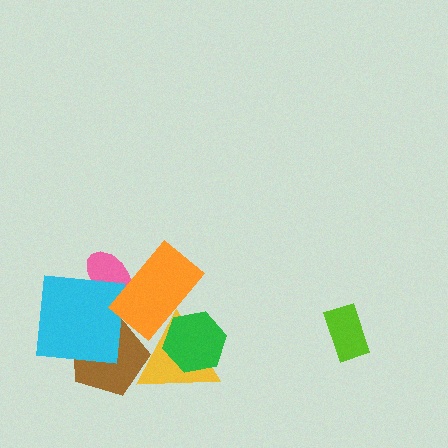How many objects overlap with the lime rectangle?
0 objects overlap with the lime rectangle.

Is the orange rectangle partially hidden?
No, no other shape covers it.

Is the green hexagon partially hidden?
Yes, it is partially covered by another shape.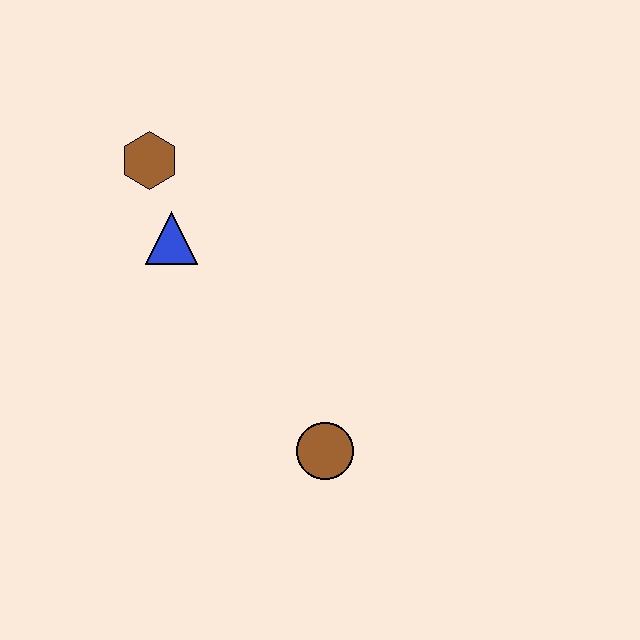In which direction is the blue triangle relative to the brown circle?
The blue triangle is above the brown circle.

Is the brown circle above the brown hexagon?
No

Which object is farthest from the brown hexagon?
The brown circle is farthest from the brown hexagon.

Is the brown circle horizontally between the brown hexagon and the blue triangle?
No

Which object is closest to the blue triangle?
The brown hexagon is closest to the blue triangle.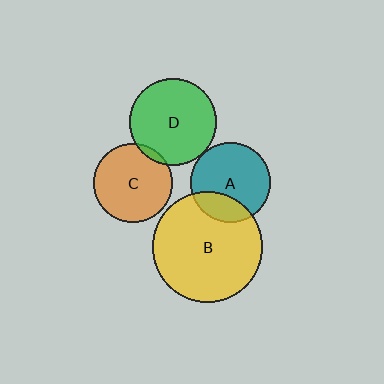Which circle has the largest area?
Circle B (yellow).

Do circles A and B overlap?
Yes.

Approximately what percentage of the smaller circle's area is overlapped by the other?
Approximately 25%.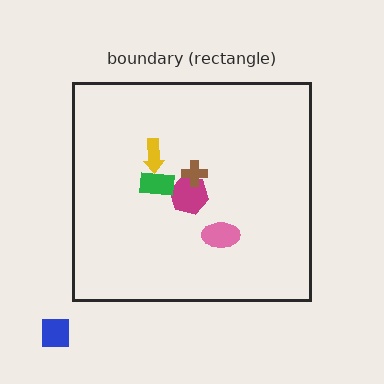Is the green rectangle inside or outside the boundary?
Inside.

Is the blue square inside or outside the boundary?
Outside.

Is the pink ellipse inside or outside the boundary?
Inside.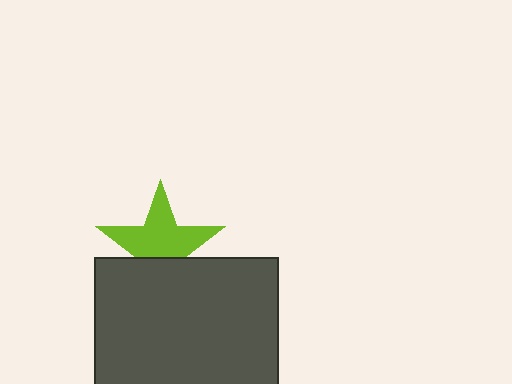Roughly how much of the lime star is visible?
Most of it is visible (roughly 65%).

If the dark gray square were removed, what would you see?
You would see the complete lime star.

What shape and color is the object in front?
The object in front is a dark gray square.